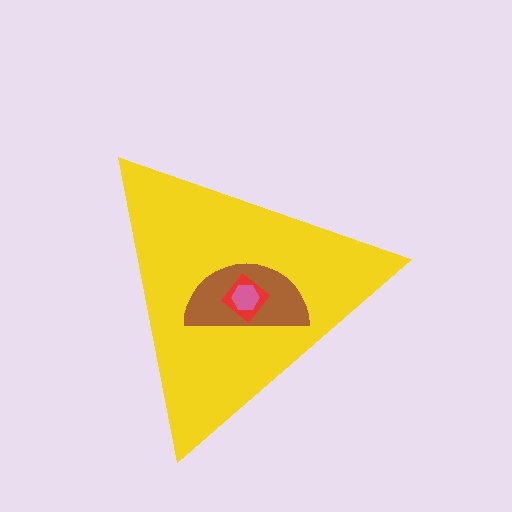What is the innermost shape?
The pink hexagon.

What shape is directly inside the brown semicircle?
The red diamond.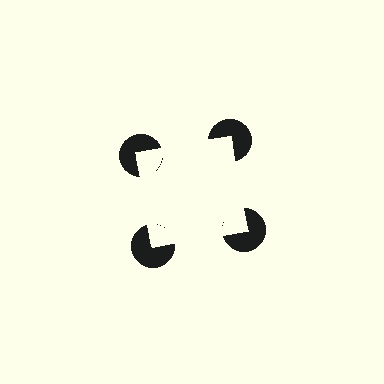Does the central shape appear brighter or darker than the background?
It typically appears slightly brighter than the background, even though no actual brightness change is drawn.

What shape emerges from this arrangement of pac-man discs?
An illusory square — its edges are inferred from the aligned wedge cuts in the pac-man discs, not physically drawn.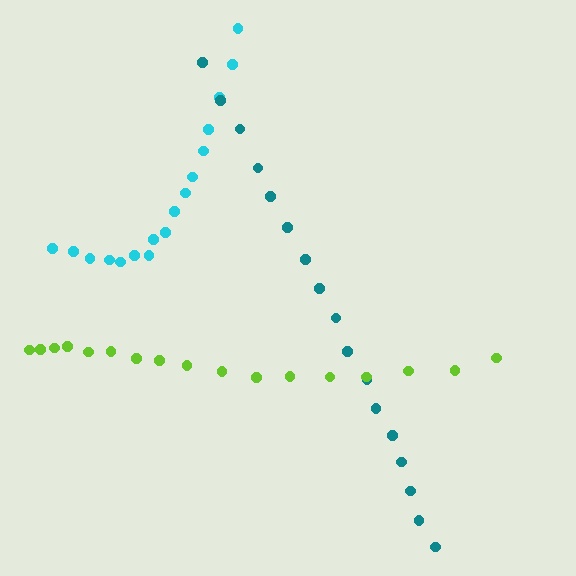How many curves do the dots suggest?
There are 3 distinct paths.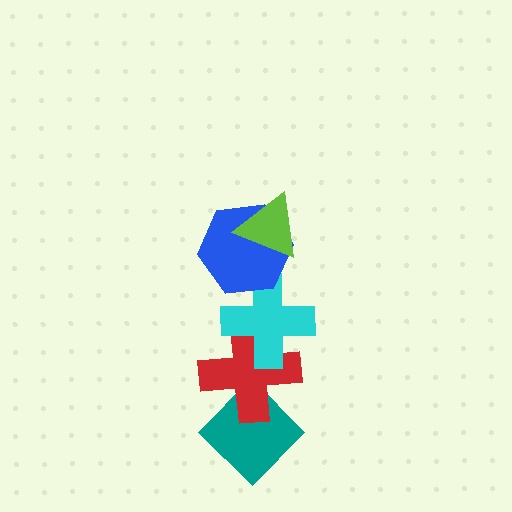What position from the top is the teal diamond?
The teal diamond is 5th from the top.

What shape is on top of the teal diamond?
The red cross is on top of the teal diamond.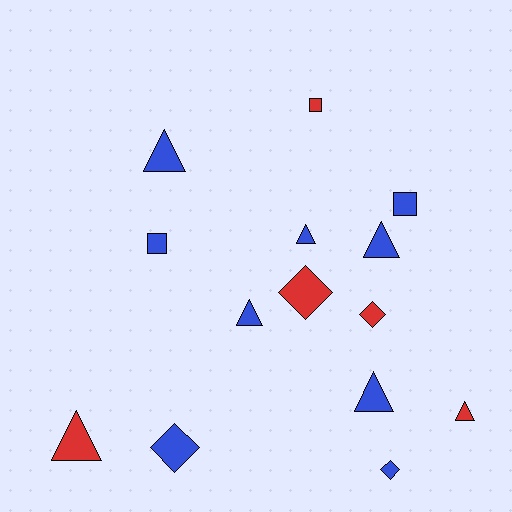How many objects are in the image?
There are 14 objects.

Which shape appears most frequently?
Triangle, with 7 objects.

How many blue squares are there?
There are 2 blue squares.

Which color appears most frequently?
Blue, with 9 objects.